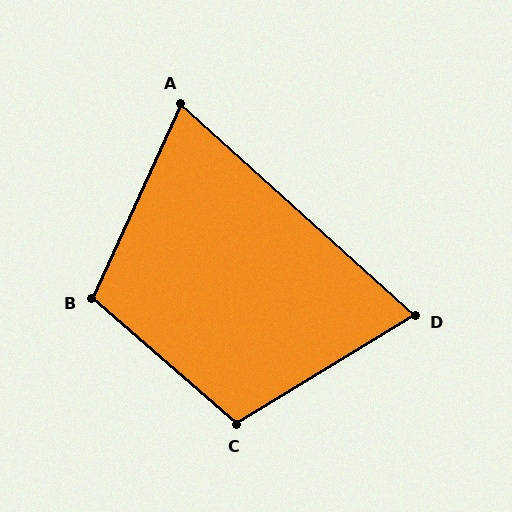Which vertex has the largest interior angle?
C, at approximately 107 degrees.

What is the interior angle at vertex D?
Approximately 74 degrees (acute).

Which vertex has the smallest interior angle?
A, at approximately 73 degrees.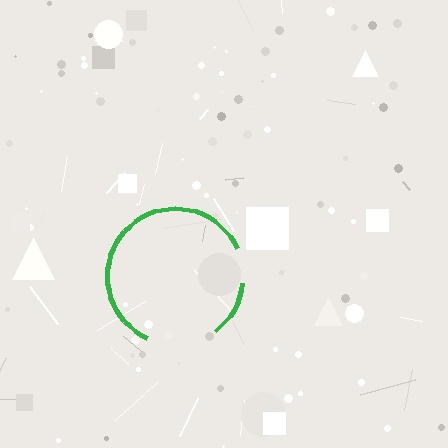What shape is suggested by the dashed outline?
The dashed outline suggests a circle.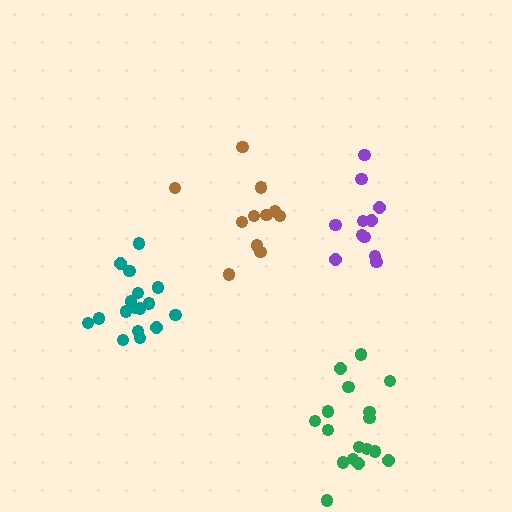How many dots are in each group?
Group 1: 11 dots, Group 2: 11 dots, Group 3: 17 dots, Group 4: 17 dots (56 total).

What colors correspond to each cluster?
The clusters are colored: purple, brown, teal, green.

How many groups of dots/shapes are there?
There are 4 groups.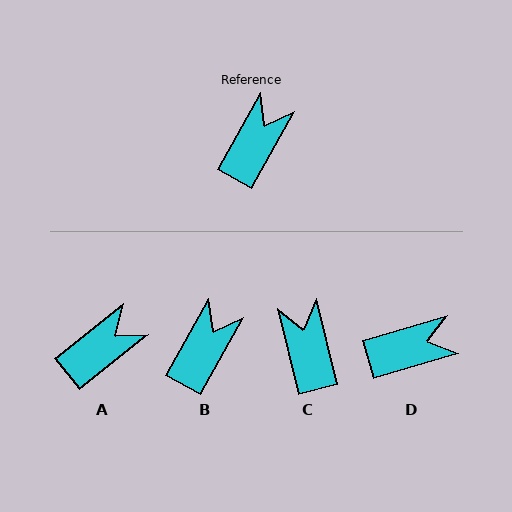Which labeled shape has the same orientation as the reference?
B.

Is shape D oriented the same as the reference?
No, it is off by about 44 degrees.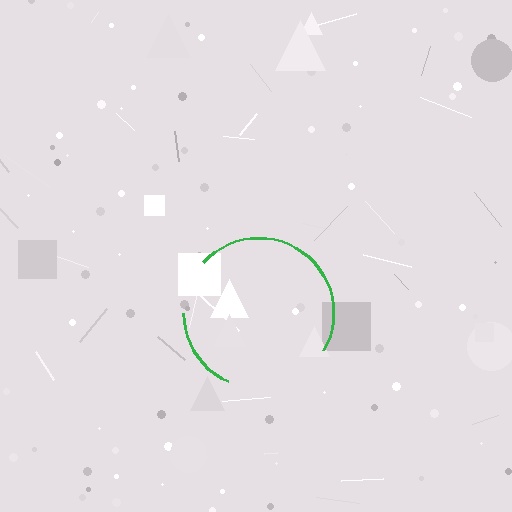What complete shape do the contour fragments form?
The contour fragments form a circle.